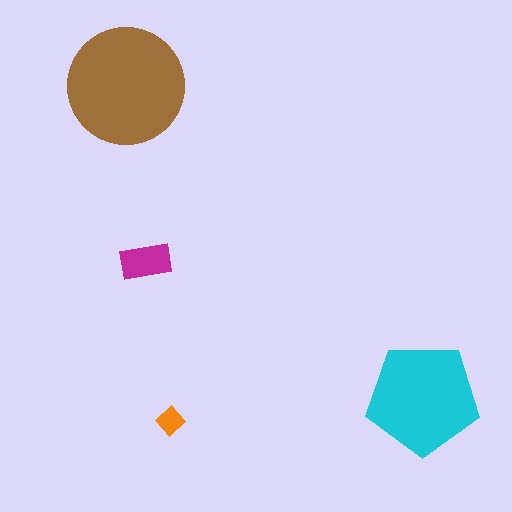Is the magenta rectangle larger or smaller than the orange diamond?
Larger.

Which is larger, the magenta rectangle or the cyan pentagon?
The cyan pentagon.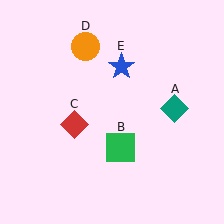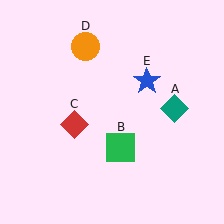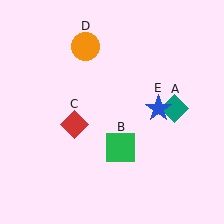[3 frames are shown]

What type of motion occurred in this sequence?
The blue star (object E) rotated clockwise around the center of the scene.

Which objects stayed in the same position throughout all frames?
Teal diamond (object A) and green square (object B) and red diamond (object C) and orange circle (object D) remained stationary.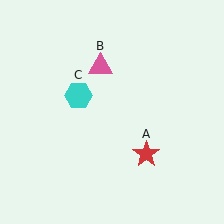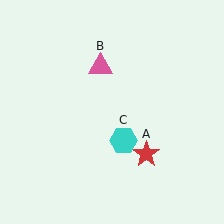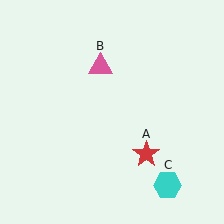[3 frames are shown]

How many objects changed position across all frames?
1 object changed position: cyan hexagon (object C).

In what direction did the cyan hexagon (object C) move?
The cyan hexagon (object C) moved down and to the right.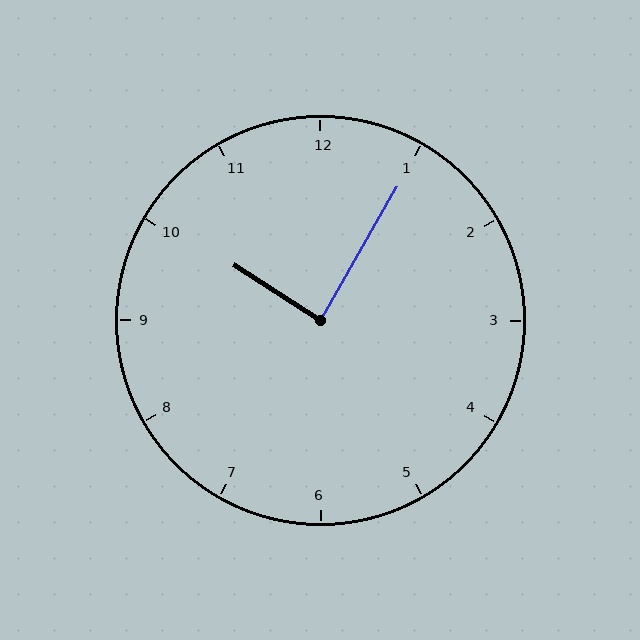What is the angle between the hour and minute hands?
Approximately 88 degrees.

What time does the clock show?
10:05.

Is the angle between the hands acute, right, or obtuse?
It is right.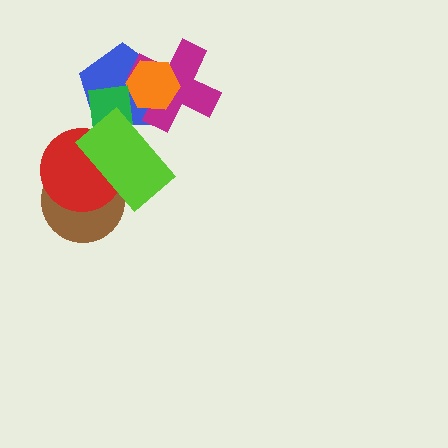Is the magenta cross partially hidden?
Yes, it is partially covered by another shape.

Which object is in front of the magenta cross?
The orange hexagon is in front of the magenta cross.